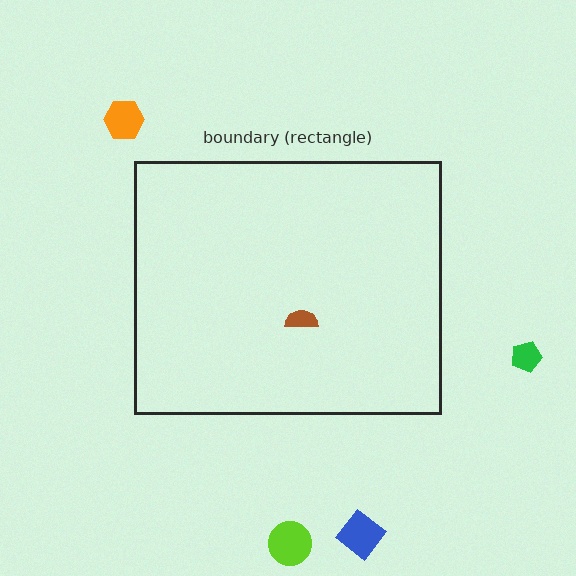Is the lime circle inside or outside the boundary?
Outside.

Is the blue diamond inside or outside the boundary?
Outside.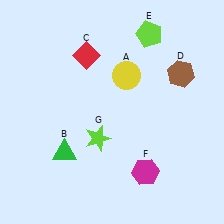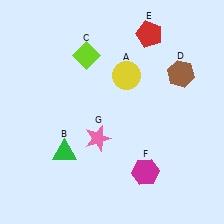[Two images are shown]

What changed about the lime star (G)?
In Image 1, G is lime. In Image 2, it changed to pink.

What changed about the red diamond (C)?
In Image 1, C is red. In Image 2, it changed to lime.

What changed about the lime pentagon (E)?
In Image 1, E is lime. In Image 2, it changed to red.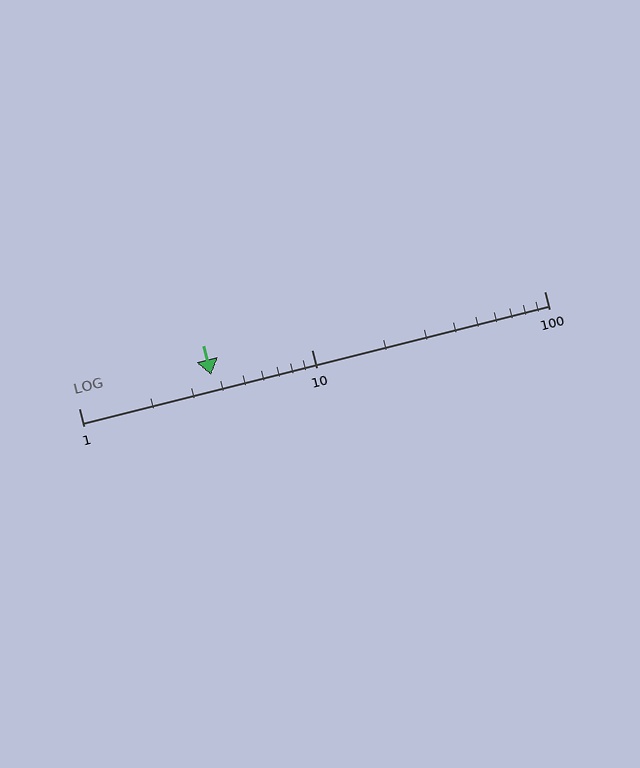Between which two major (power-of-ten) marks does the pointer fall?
The pointer is between 1 and 10.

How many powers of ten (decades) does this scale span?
The scale spans 2 decades, from 1 to 100.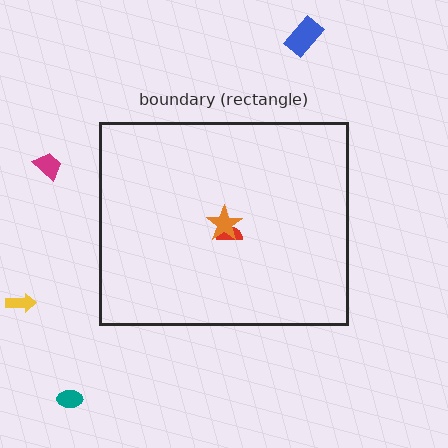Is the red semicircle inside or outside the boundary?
Inside.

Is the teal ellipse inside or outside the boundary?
Outside.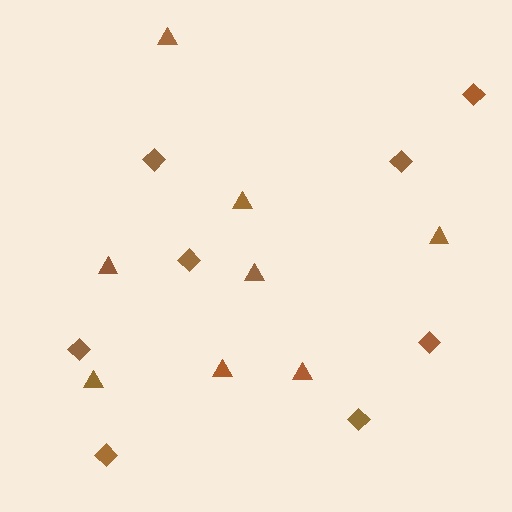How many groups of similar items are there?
There are 2 groups: one group of triangles (8) and one group of diamonds (8).